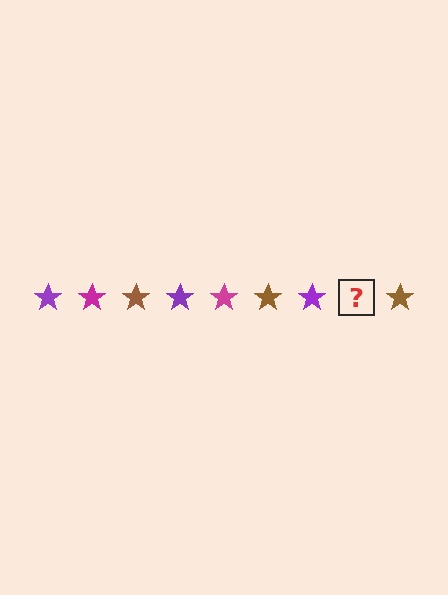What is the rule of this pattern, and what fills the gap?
The rule is that the pattern cycles through purple, magenta, brown stars. The gap should be filled with a magenta star.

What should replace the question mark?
The question mark should be replaced with a magenta star.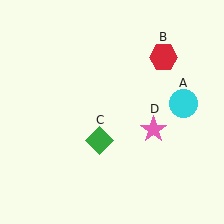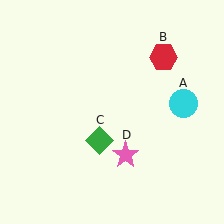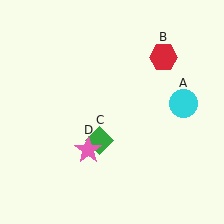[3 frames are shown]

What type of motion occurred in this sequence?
The pink star (object D) rotated clockwise around the center of the scene.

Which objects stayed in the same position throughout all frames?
Cyan circle (object A) and red hexagon (object B) and green diamond (object C) remained stationary.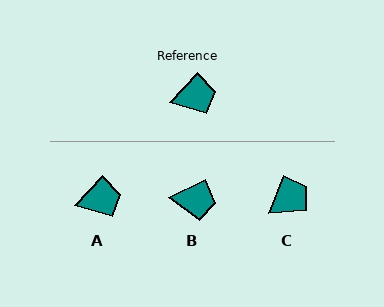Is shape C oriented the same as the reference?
No, it is off by about 21 degrees.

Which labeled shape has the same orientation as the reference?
A.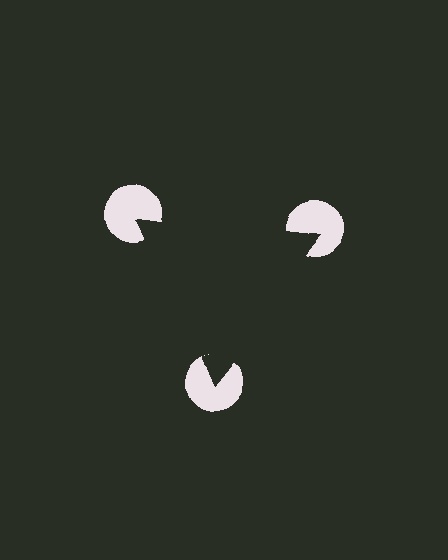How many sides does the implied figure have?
3 sides.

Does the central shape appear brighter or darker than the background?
It typically appears slightly darker than the background, even though no actual brightness change is drawn.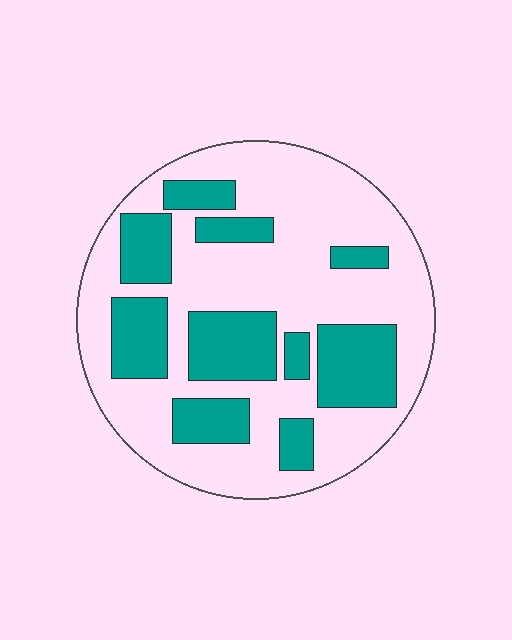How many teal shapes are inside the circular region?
10.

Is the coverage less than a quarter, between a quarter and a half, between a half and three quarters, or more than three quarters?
Between a quarter and a half.